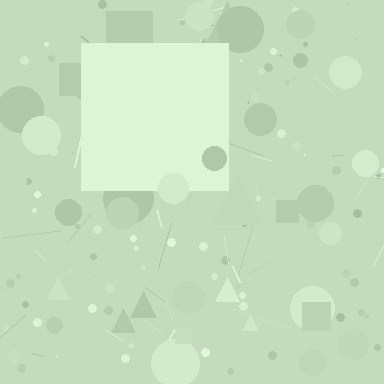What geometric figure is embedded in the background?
A square is embedded in the background.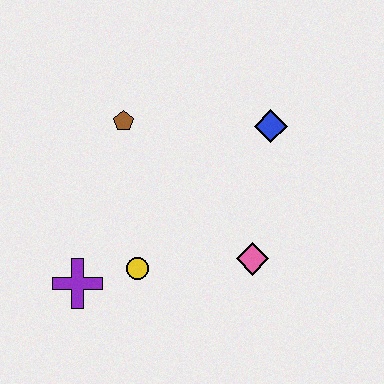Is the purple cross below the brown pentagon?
Yes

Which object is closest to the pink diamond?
The yellow circle is closest to the pink diamond.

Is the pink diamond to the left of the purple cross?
No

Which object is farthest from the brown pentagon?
The pink diamond is farthest from the brown pentagon.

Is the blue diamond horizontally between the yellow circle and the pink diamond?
No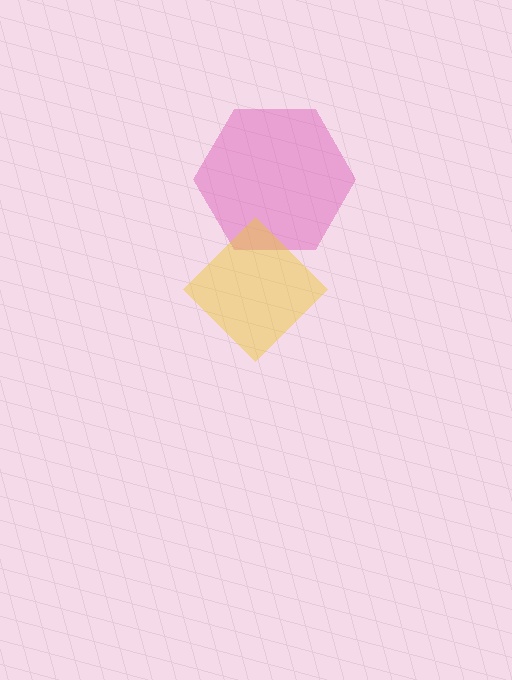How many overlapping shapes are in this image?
There are 2 overlapping shapes in the image.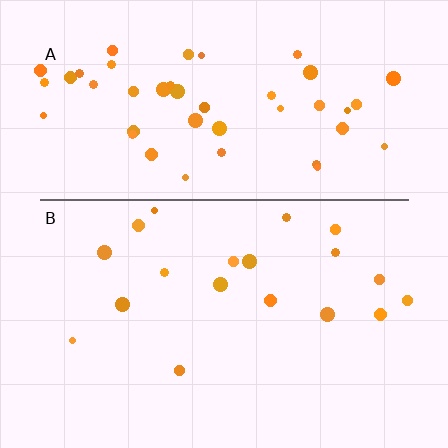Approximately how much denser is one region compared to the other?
Approximately 2.6× — region A over region B.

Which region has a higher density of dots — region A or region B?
A (the top).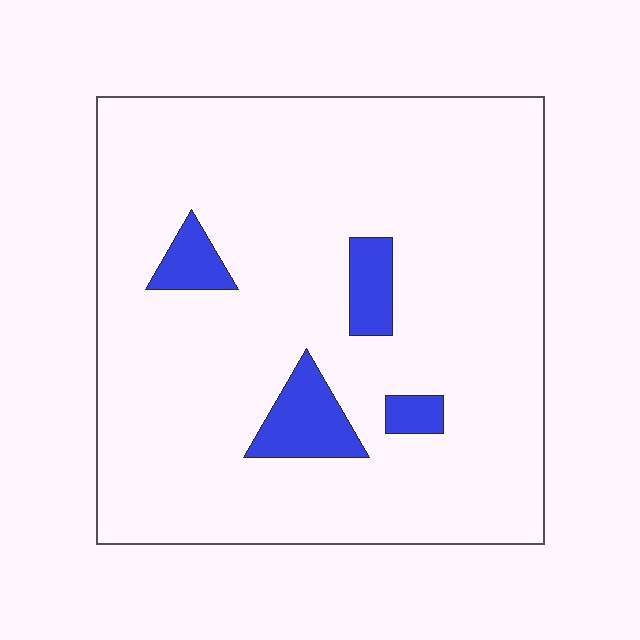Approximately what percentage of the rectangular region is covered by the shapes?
Approximately 10%.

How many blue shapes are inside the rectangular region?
4.